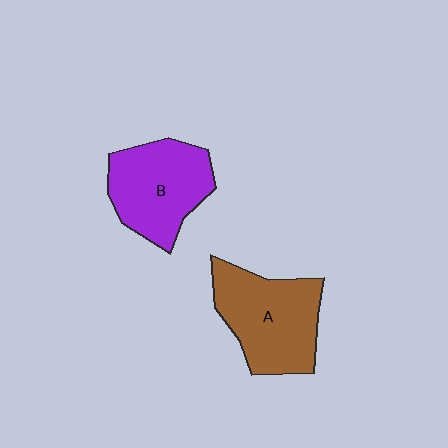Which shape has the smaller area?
Shape B (purple).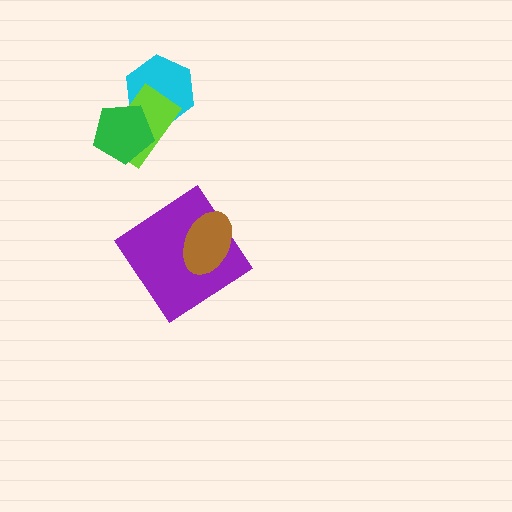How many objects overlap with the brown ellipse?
1 object overlaps with the brown ellipse.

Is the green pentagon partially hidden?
No, no other shape covers it.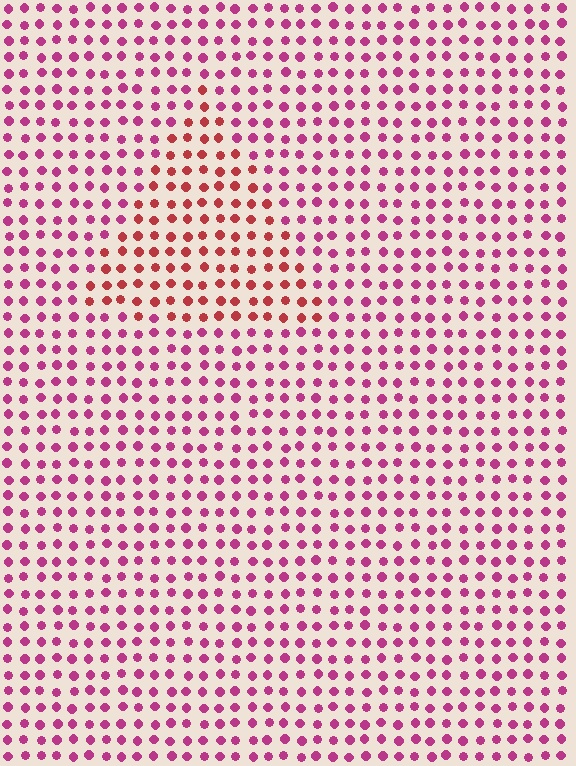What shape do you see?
I see a triangle.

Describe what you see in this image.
The image is filled with small magenta elements in a uniform arrangement. A triangle-shaped region is visible where the elements are tinted to a slightly different hue, forming a subtle color boundary.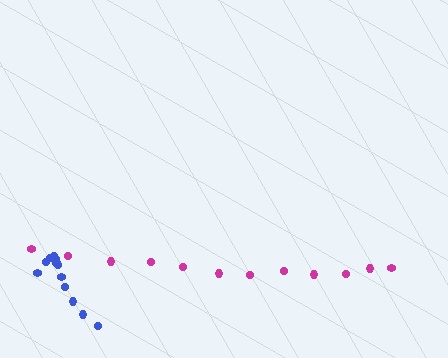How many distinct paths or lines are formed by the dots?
There are 2 distinct paths.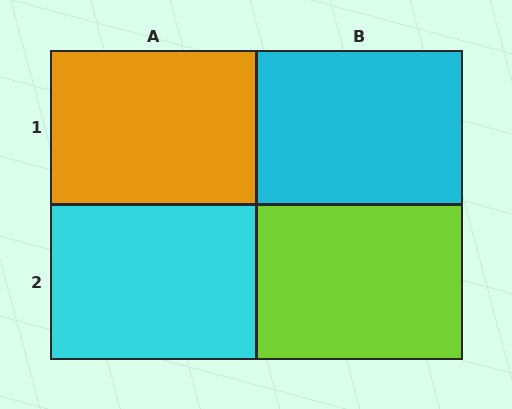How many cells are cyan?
2 cells are cyan.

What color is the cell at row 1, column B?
Cyan.